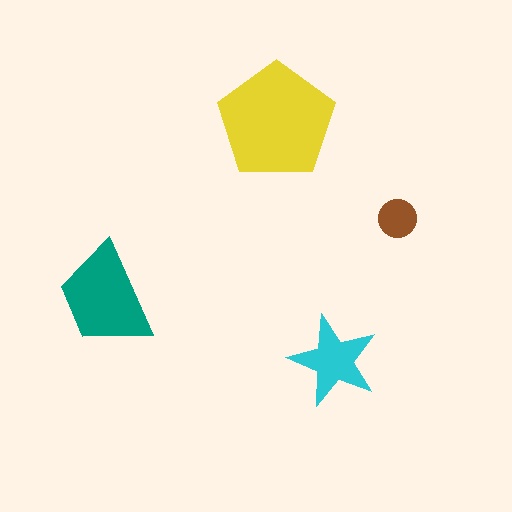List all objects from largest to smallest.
The yellow pentagon, the teal trapezoid, the cyan star, the brown circle.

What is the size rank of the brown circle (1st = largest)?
4th.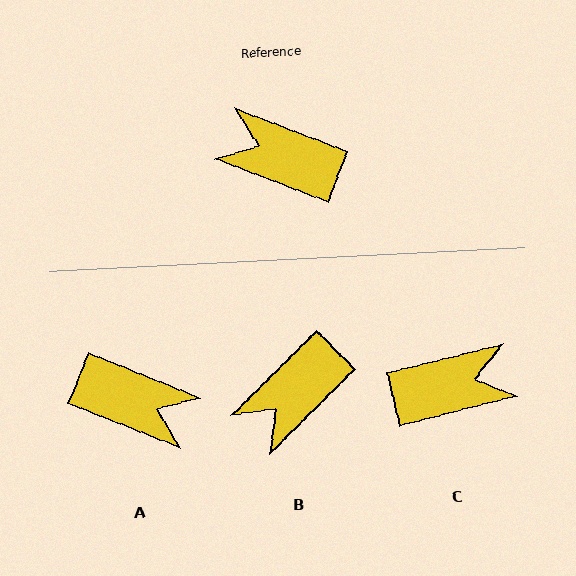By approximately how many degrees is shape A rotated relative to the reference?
Approximately 179 degrees counter-clockwise.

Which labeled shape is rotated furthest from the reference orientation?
A, about 179 degrees away.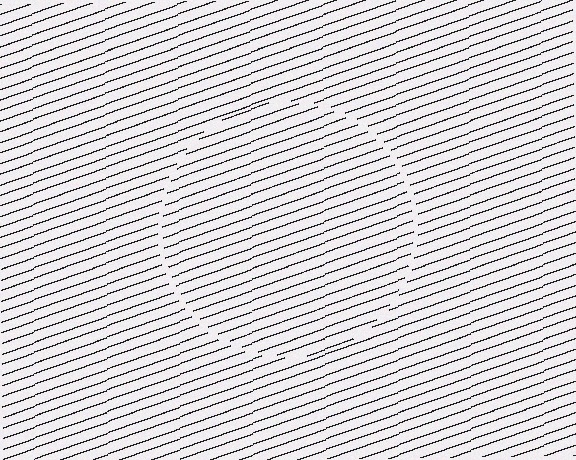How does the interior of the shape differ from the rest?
The interior of the shape contains the same grating, shifted by half a period — the contour is defined by the phase discontinuity where line-ends from the inner and outer gratings abut.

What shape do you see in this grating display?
An illusory circle. The interior of the shape contains the same grating, shifted by half a period — the contour is defined by the phase discontinuity where line-ends from the inner and outer gratings abut.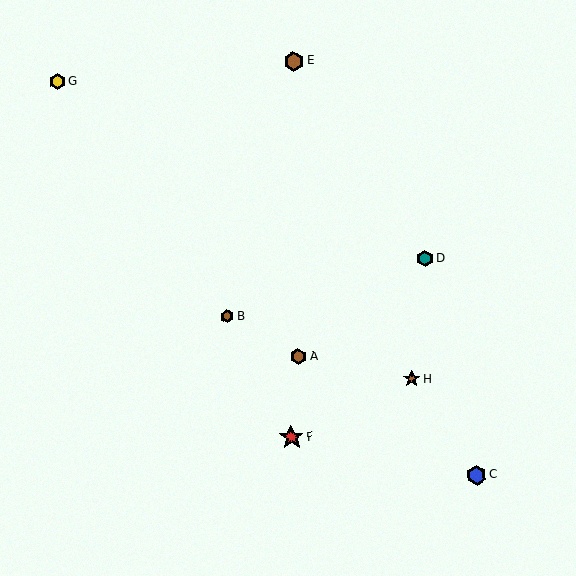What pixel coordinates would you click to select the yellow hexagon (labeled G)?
Click at (58, 82) to select the yellow hexagon G.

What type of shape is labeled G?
Shape G is a yellow hexagon.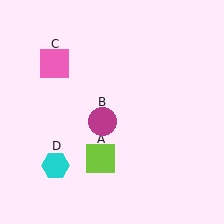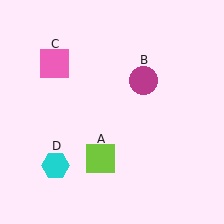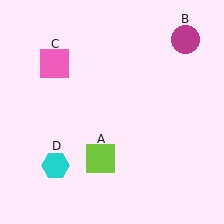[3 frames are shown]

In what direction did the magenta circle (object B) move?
The magenta circle (object B) moved up and to the right.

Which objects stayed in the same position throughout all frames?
Lime square (object A) and pink square (object C) and cyan hexagon (object D) remained stationary.